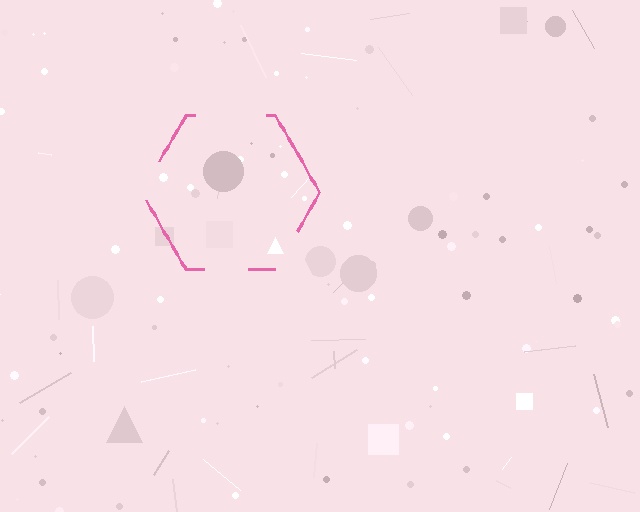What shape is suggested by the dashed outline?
The dashed outline suggests a hexagon.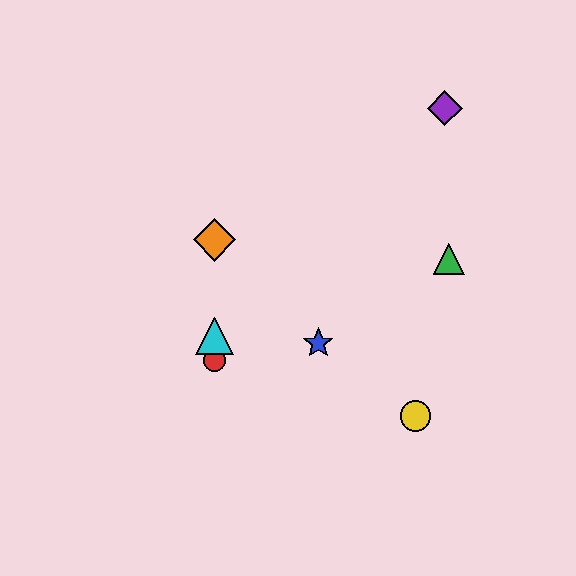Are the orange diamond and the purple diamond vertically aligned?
No, the orange diamond is at x≈215 and the purple diamond is at x≈445.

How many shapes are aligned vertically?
3 shapes (the red circle, the orange diamond, the cyan triangle) are aligned vertically.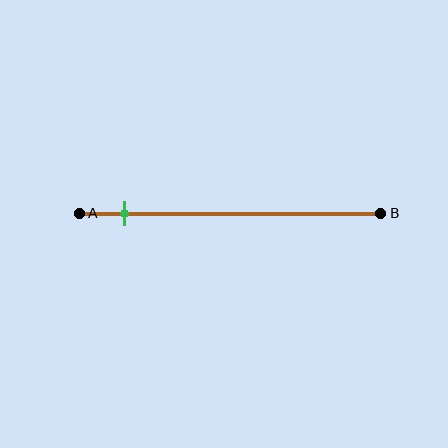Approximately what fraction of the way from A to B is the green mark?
The green mark is approximately 15% of the way from A to B.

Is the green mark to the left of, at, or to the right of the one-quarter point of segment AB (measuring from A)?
The green mark is to the left of the one-quarter point of segment AB.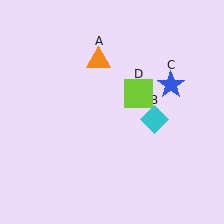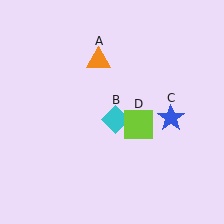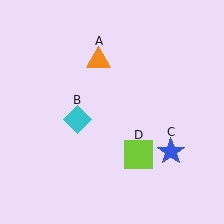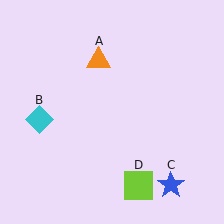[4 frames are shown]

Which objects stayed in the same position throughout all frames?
Orange triangle (object A) remained stationary.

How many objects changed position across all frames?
3 objects changed position: cyan diamond (object B), blue star (object C), lime square (object D).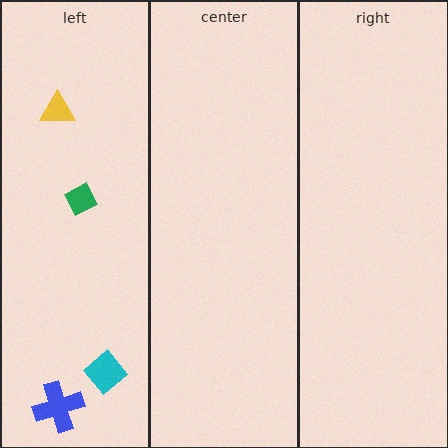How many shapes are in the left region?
4.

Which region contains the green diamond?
The left region.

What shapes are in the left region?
The green diamond, the blue cross, the yellow triangle, the cyan diamond.